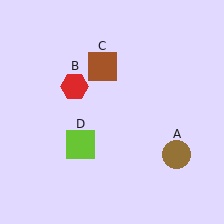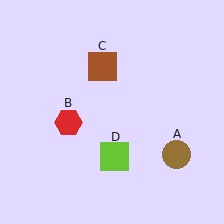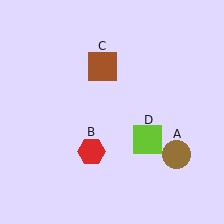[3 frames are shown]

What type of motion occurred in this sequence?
The red hexagon (object B), lime square (object D) rotated counterclockwise around the center of the scene.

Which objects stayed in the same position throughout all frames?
Brown circle (object A) and brown square (object C) remained stationary.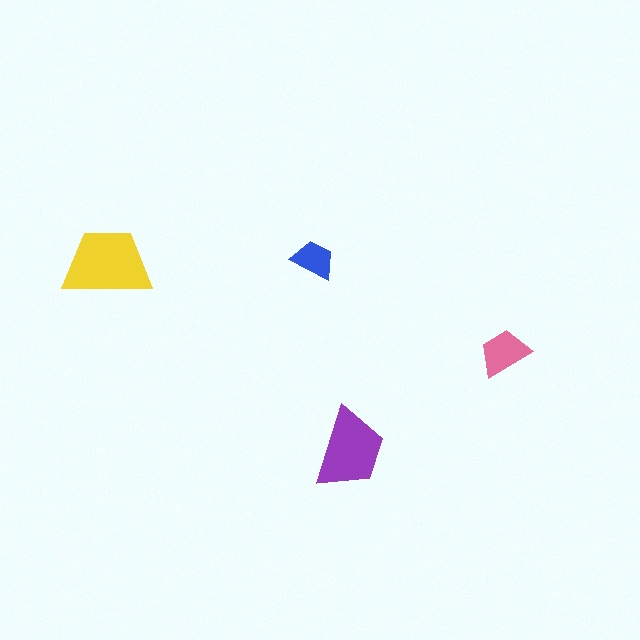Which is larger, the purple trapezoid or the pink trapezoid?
The purple one.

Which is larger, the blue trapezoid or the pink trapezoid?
The pink one.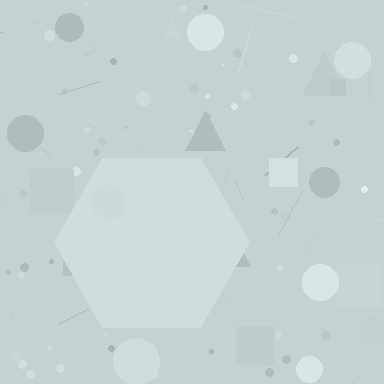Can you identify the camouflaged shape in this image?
The camouflaged shape is a hexagon.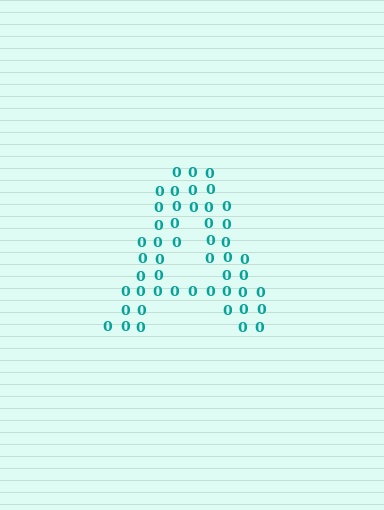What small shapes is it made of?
It is made of small digit 0's.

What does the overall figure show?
The overall figure shows the letter A.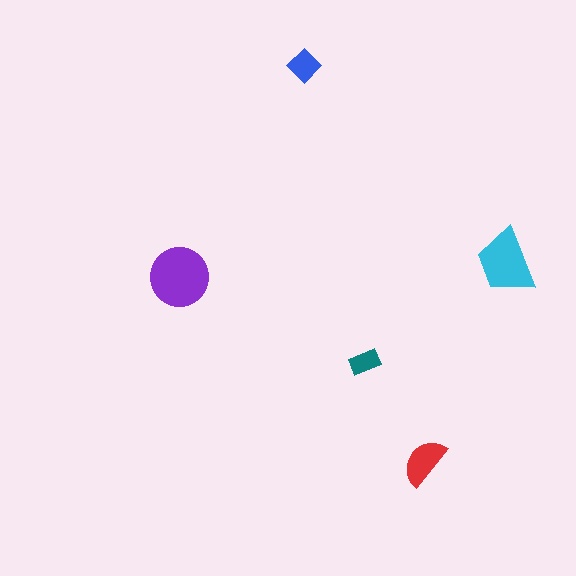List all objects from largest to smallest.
The purple circle, the cyan trapezoid, the red semicircle, the blue diamond, the teal rectangle.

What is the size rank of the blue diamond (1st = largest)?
4th.